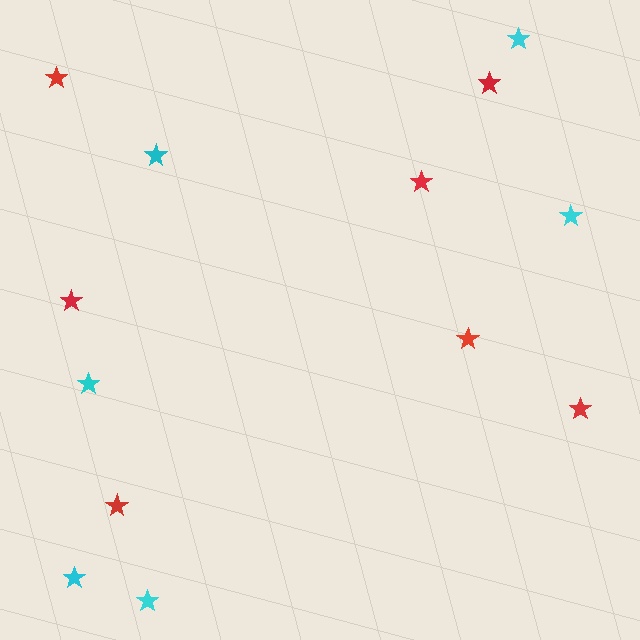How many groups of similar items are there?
There are 2 groups: one group of red stars (7) and one group of cyan stars (6).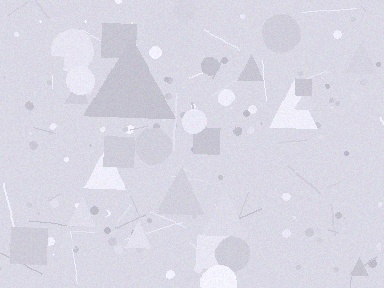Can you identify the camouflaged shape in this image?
The camouflaged shape is a triangle.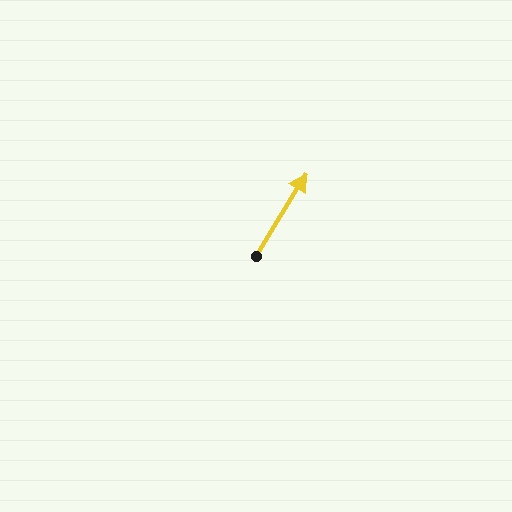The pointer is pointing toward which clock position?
Roughly 1 o'clock.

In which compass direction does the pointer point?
Northeast.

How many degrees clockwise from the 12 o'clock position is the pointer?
Approximately 31 degrees.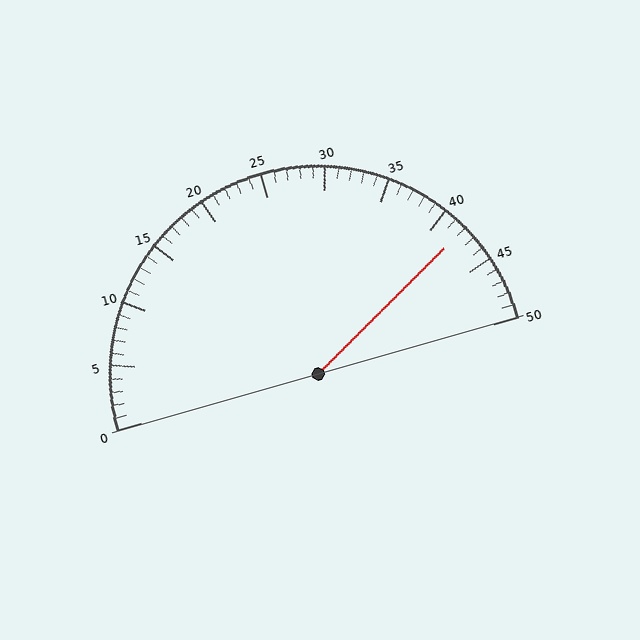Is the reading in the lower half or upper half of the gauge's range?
The reading is in the upper half of the range (0 to 50).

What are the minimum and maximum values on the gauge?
The gauge ranges from 0 to 50.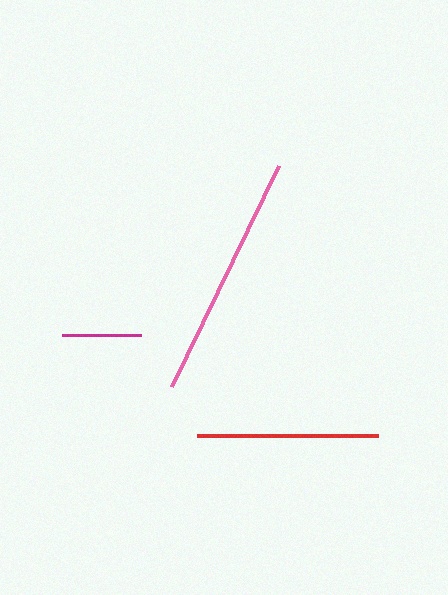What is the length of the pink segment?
The pink segment is approximately 246 pixels long.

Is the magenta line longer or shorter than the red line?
The red line is longer than the magenta line.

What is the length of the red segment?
The red segment is approximately 180 pixels long.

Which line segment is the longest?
The pink line is the longest at approximately 246 pixels.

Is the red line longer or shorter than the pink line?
The pink line is longer than the red line.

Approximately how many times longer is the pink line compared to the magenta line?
The pink line is approximately 3.1 times the length of the magenta line.